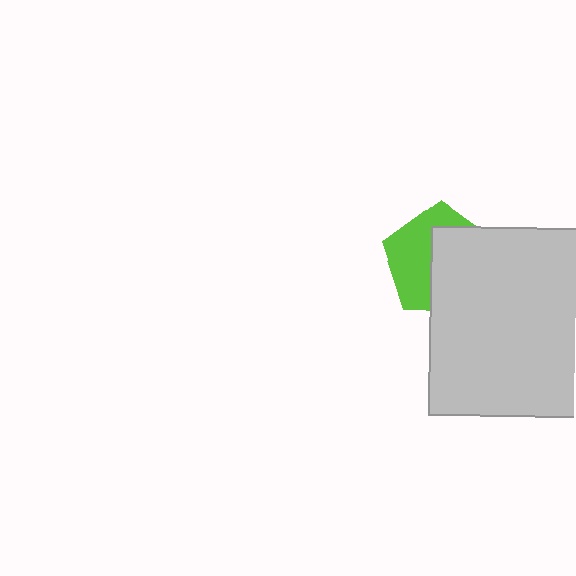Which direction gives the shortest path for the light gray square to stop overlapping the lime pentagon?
Moving right gives the shortest separation.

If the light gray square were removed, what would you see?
You would see the complete lime pentagon.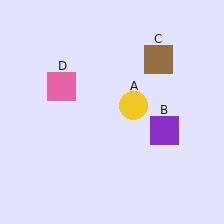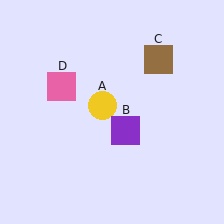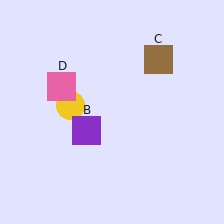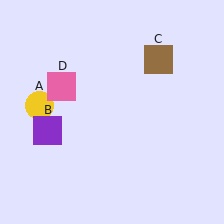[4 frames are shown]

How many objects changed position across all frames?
2 objects changed position: yellow circle (object A), purple square (object B).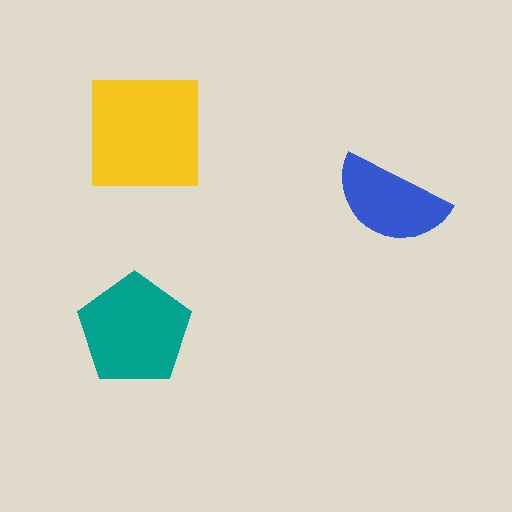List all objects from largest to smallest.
The yellow square, the teal pentagon, the blue semicircle.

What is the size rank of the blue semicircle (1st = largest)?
3rd.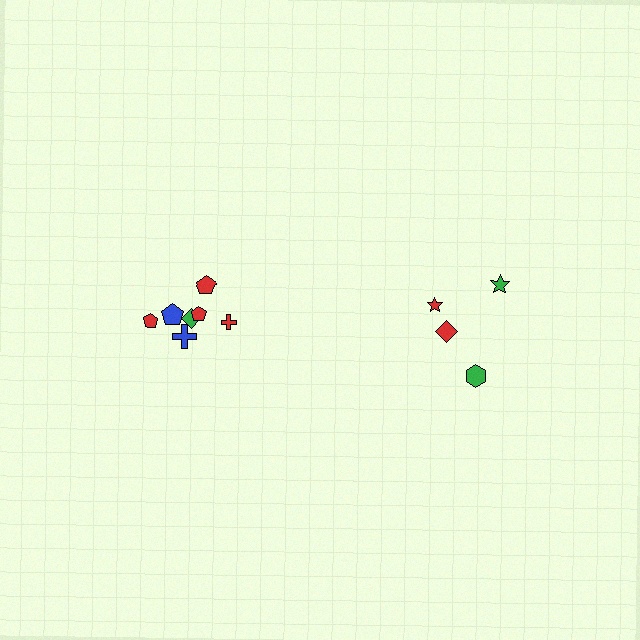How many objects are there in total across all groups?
There are 11 objects.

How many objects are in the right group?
There are 4 objects.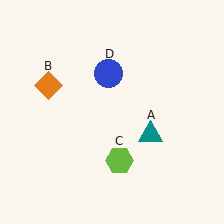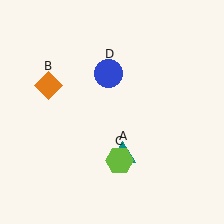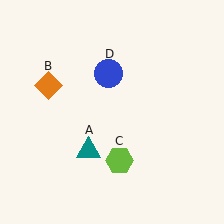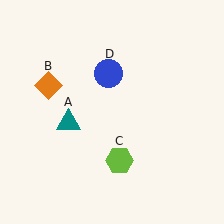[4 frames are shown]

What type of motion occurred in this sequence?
The teal triangle (object A) rotated clockwise around the center of the scene.